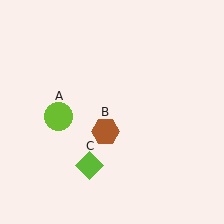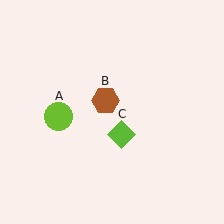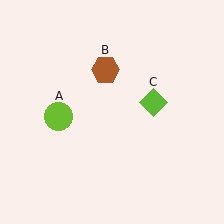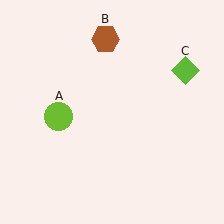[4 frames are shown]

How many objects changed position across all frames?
2 objects changed position: brown hexagon (object B), lime diamond (object C).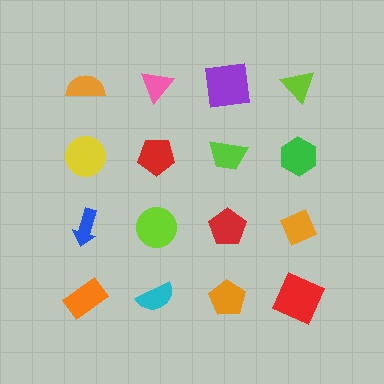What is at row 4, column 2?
A cyan semicircle.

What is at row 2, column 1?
A yellow circle.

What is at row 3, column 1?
A blue arrow.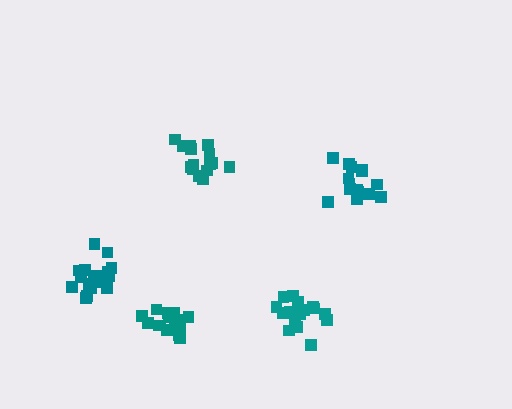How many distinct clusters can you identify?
There are 5 distinct clusters.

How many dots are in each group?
Group 1: 15 dots, Group 2: 21 dots, Group 3: 15 dots, Group 4: 16 dots, Group 5: 17 dots (84 total).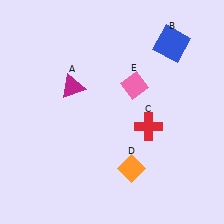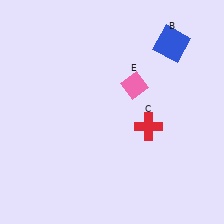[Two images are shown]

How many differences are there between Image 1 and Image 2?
There are 2 differences between the two images.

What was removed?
The orange diamond (D), the magenta triangle (A) were removed in Image 2.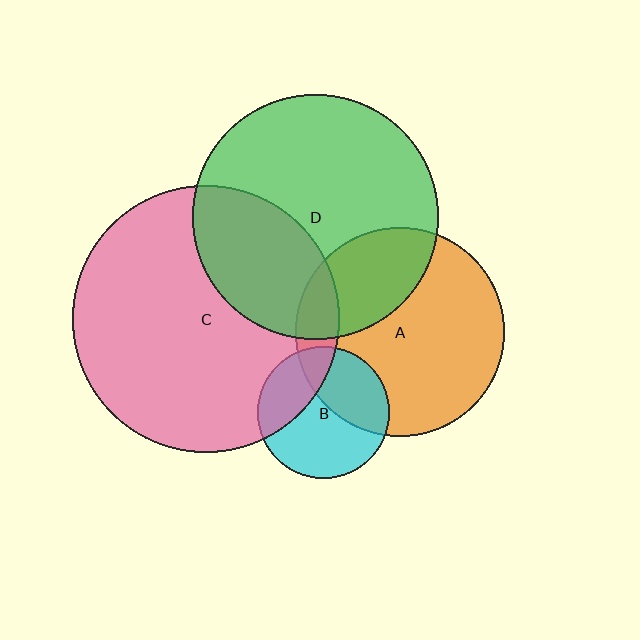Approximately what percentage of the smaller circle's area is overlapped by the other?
Approximately 35%.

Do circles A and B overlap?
Yes.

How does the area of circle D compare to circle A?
Approximately 1.4 times.